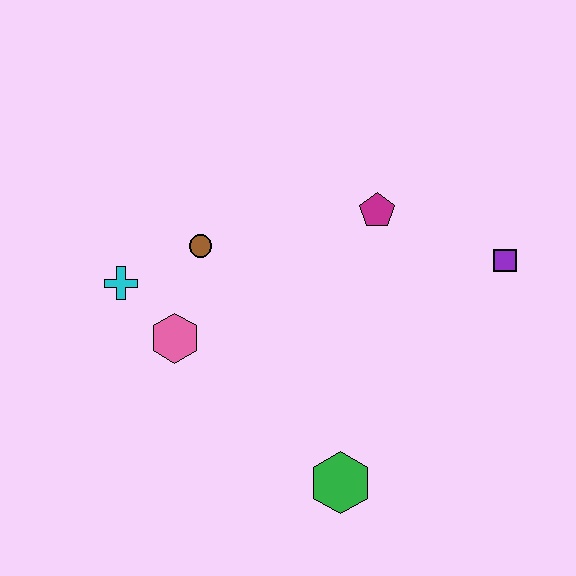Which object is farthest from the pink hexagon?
The purple square is farthest from the pink hexagon.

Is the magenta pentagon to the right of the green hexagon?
Yes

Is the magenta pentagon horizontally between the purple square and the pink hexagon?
Yes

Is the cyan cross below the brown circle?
Yes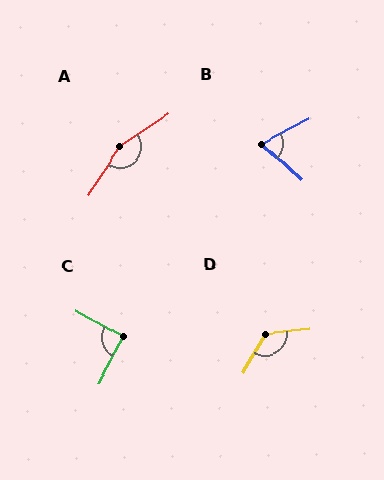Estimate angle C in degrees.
Approximately 91 degrees.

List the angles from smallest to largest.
B (71°), C (91°), D (126°), A (157°).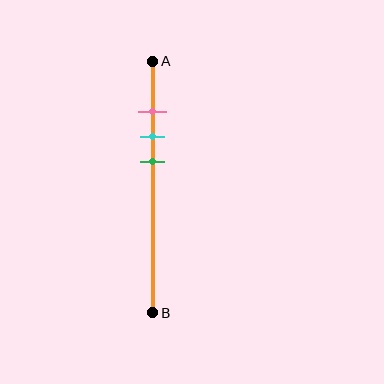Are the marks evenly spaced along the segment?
Yes, the marks are approximately evenly spaced.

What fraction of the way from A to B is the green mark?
The green mark is approximately 40% (0.4) of the way from A to B.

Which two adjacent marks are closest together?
The pink and cyan marks are the closest adjacent pair.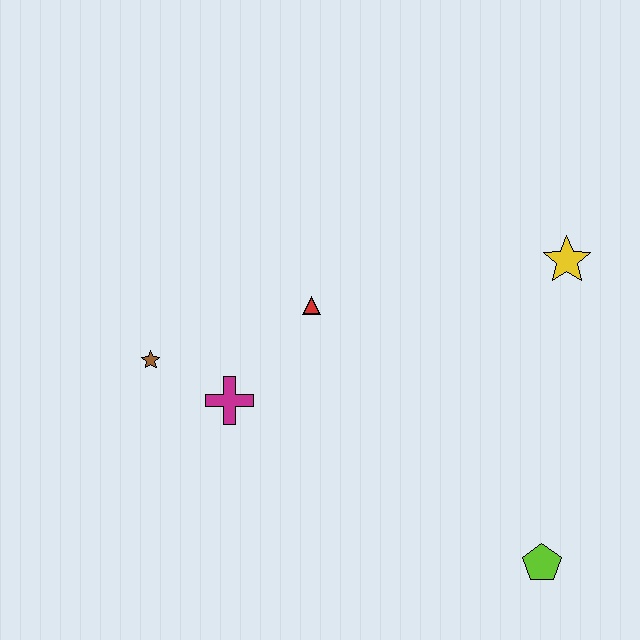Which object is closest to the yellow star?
The red triangle is closest to the yellow star.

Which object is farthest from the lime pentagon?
The brown star is farthest from the lime pentagon.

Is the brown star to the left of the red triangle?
Yes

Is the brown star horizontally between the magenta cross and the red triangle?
No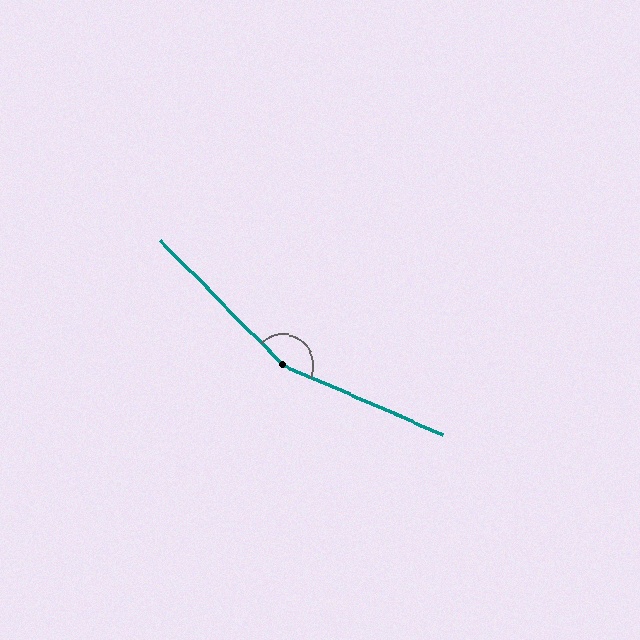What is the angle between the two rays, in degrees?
Approximately 158 degrees.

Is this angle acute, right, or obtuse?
It is obtuse.